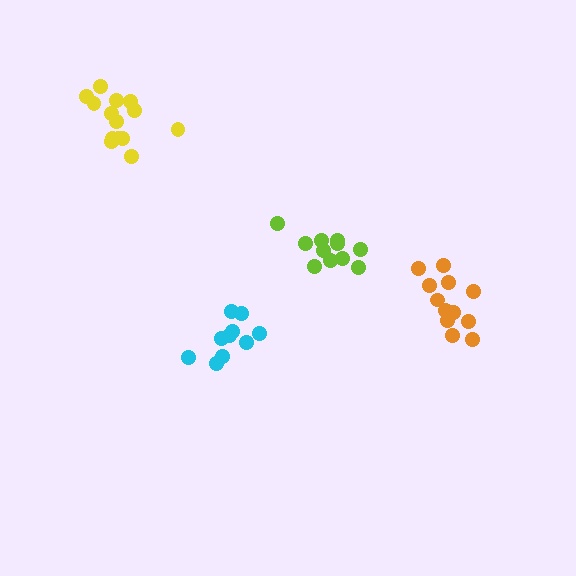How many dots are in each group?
Group 1: 12 dots, Group 2: 10 dots, Group 3: 11 dots, Group 4: 14 dots (47 total).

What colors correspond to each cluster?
The clusters are colored: orange, cyan, lime, yellow.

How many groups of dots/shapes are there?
There are 4 groups.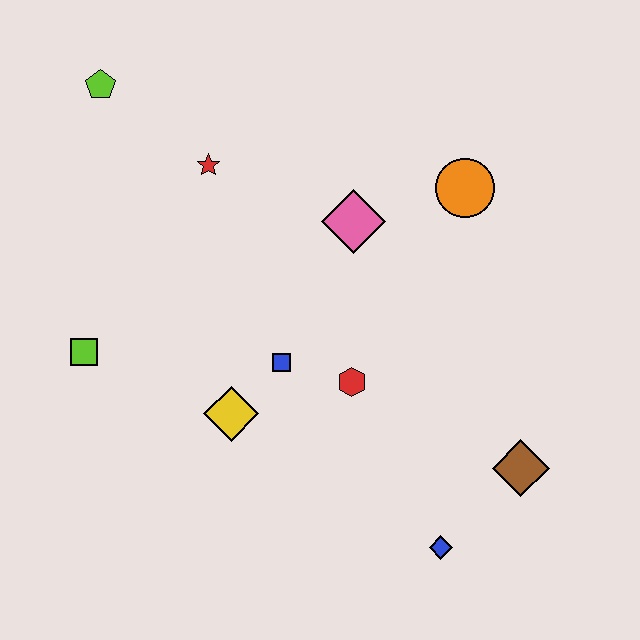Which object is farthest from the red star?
The blue diamond is farthest from the red star.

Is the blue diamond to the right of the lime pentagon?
Yes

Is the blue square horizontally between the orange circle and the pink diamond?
No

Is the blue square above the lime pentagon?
No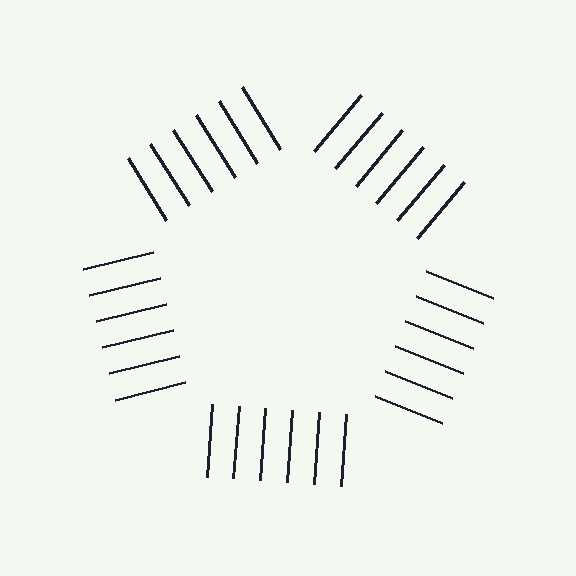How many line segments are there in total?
30 — 6 along each of the 5 edges.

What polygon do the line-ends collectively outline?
An illusory pentagon — the line segments terminate on its edges but no continuous stroke is drawn.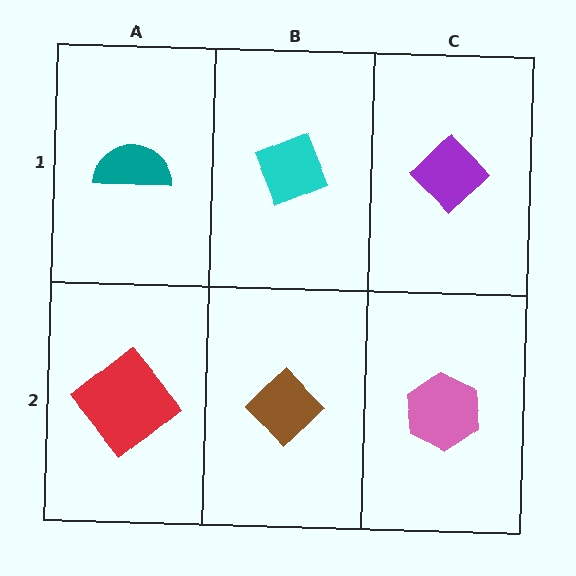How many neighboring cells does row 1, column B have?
3.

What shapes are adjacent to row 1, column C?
A pink hexagon (row 2, column C), a cyan diamond (row 1, column B).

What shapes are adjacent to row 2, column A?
A teal semicircle (row 1, column A), a brown diamond (row 2, column B).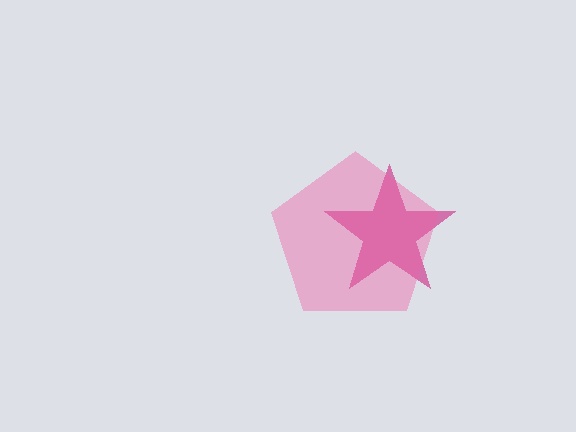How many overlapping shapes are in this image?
There are 2 overlapping shapes in the image.